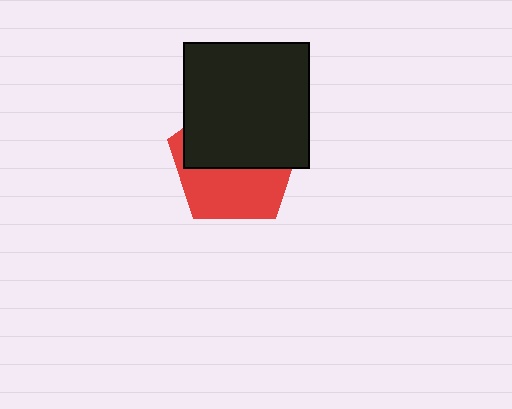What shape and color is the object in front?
The object in front is a black square.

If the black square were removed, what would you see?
You would see the complete red pentagon.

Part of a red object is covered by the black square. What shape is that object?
It is a pentagon.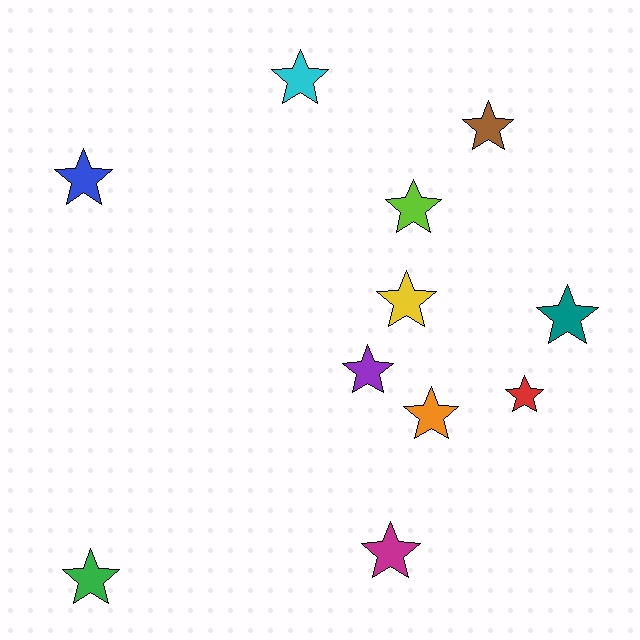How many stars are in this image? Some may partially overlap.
There are 11 stars.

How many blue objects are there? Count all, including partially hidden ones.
There is 1 blue object.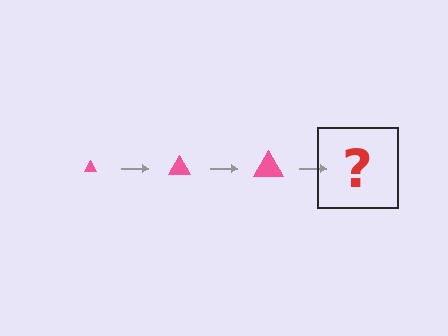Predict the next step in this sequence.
The next step is a pink triangle, larger than the previous one.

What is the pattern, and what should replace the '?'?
The pattern is that the triangle gets progressively larger each step. The '?' should be a pink triangle, larger than the previous one.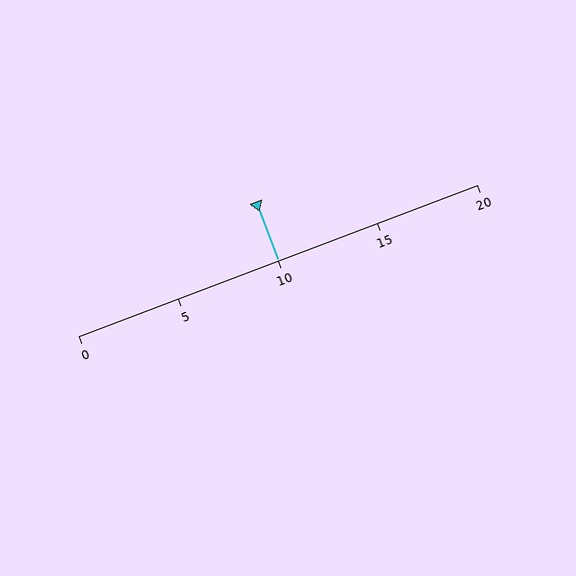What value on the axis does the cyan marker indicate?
The marker indicates approximately 10.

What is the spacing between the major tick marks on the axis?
The major ticks are spaced 5 apart.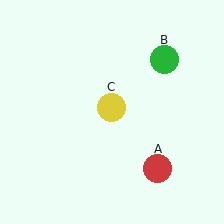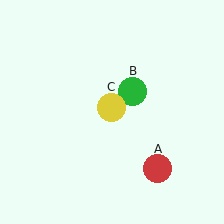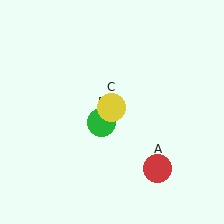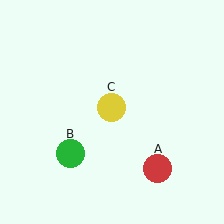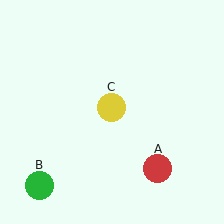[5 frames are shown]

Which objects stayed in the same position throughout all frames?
Red circle (object A) and yellow circle (object C) remained stationary.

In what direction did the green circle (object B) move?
The green circle (object B) moved down and to the left.